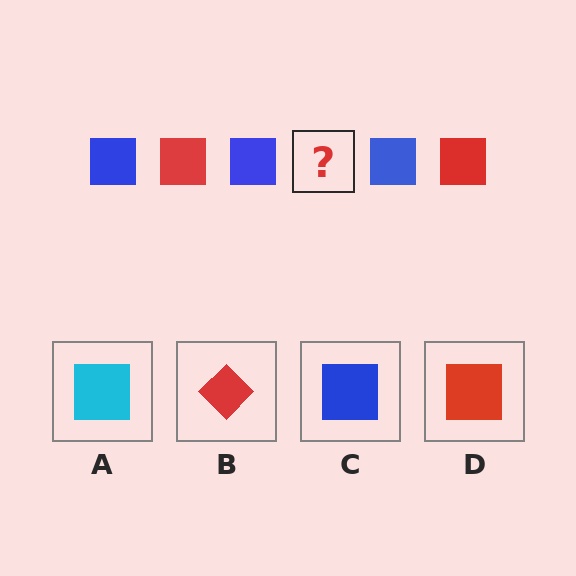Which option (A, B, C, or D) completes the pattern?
D.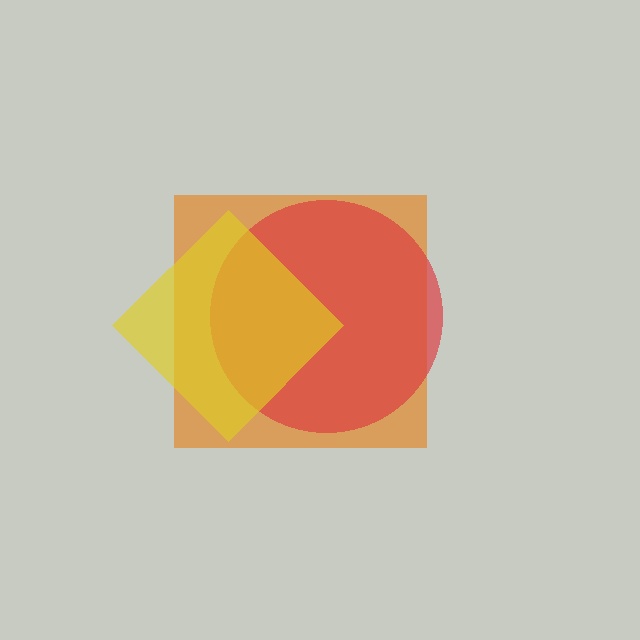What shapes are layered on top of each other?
The layered shapes are: an orange square, a red circle, a yellow diamond.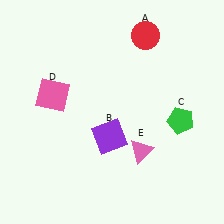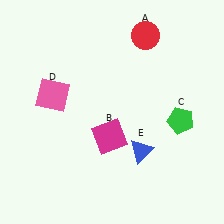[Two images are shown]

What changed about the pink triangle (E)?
In Image 1, E is pink. In Image 2, it changed to blue.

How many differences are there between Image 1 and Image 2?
There are 2 differences between the two images.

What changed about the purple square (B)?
In Image 1, B is purple. In Image 2, it changed to magenta.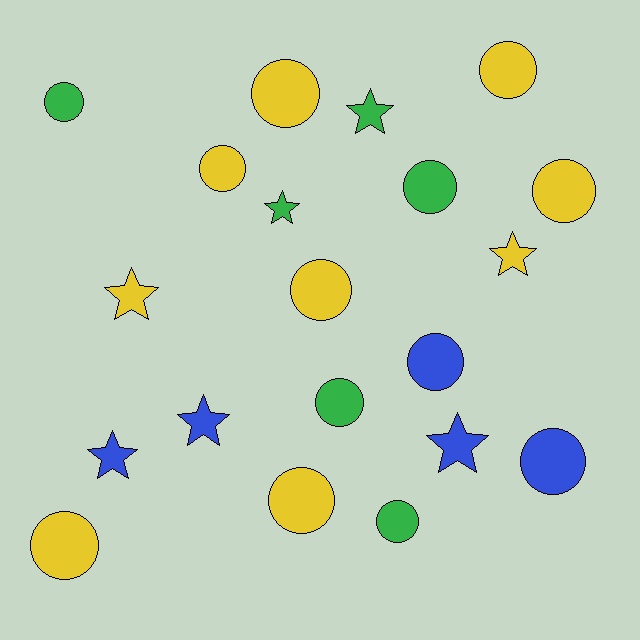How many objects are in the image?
There are 20 objects.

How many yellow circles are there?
There are 7 yellow circles.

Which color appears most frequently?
Yellow, with 9 objects.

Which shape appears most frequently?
Circle, with 13 objects.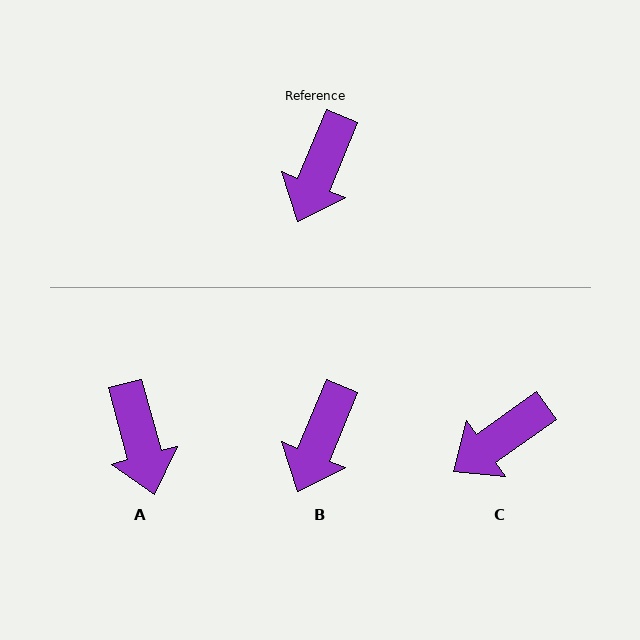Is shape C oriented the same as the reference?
No, it is off by about 32 degrees.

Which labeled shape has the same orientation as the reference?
B.